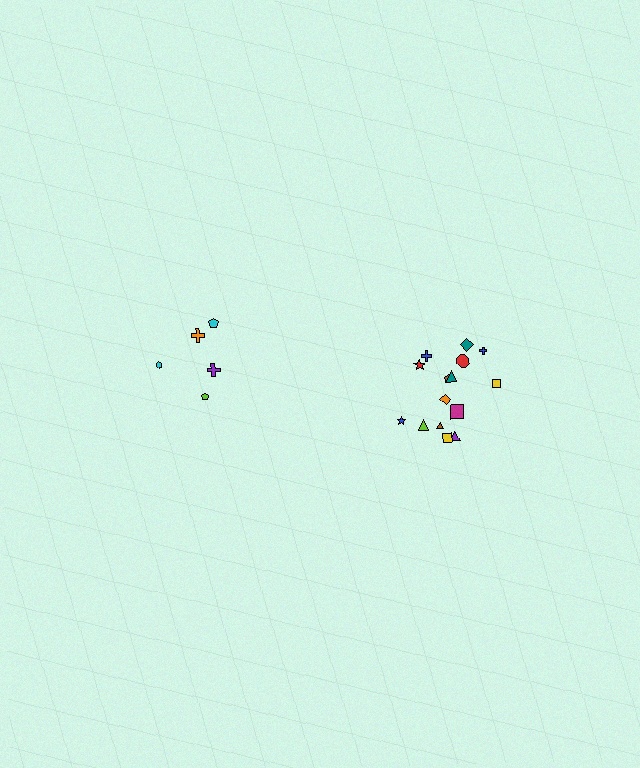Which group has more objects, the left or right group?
The right group.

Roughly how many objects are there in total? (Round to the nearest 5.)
Roughly 20 objects in total.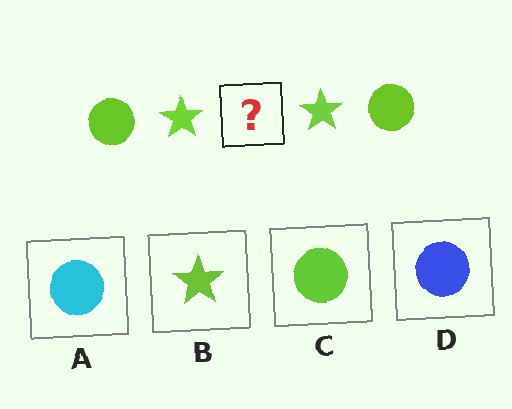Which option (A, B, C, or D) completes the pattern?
C.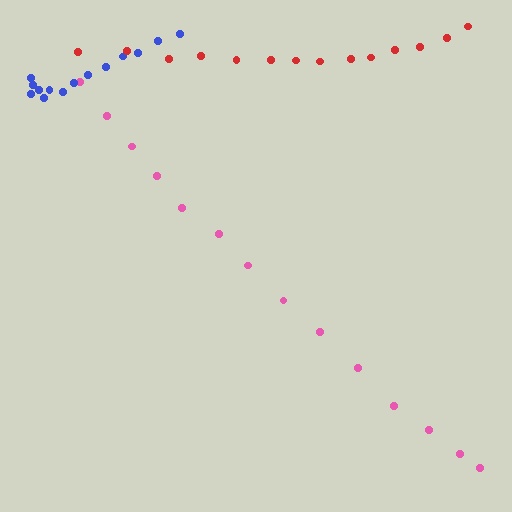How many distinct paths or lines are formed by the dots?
There are 3 distinct paths.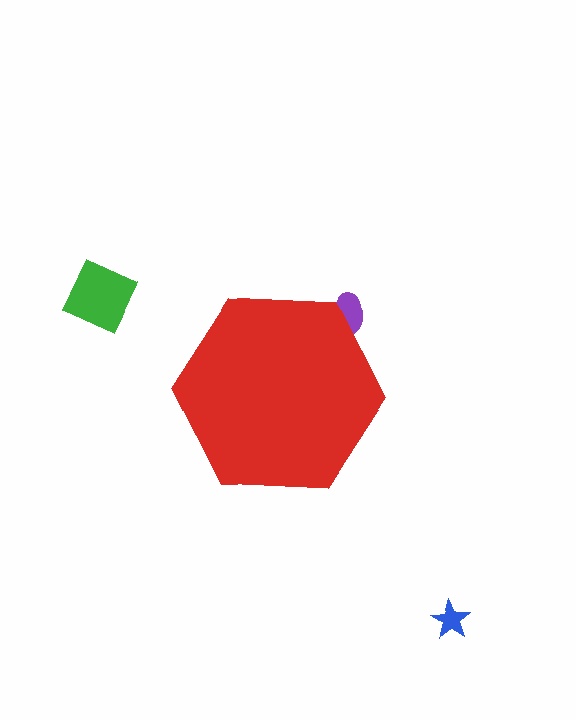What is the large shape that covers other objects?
A red hexagon.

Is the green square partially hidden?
No, the green square is fully visible.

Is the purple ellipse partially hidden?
Yes, the purple ellipse is partially hidden behind the red hexagon.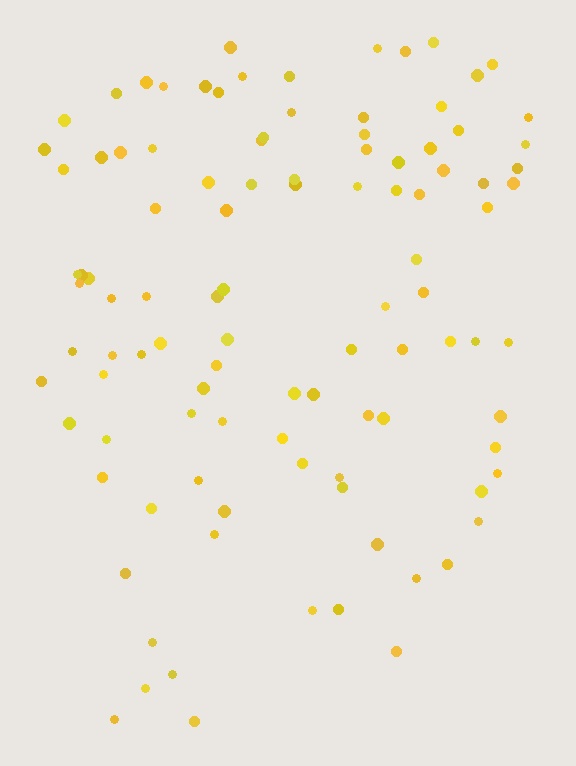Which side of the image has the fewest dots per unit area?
The bottom.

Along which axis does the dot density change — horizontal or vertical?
Vertical.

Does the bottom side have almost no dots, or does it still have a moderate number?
Still a moderate number, just noticeably fewer than the top.